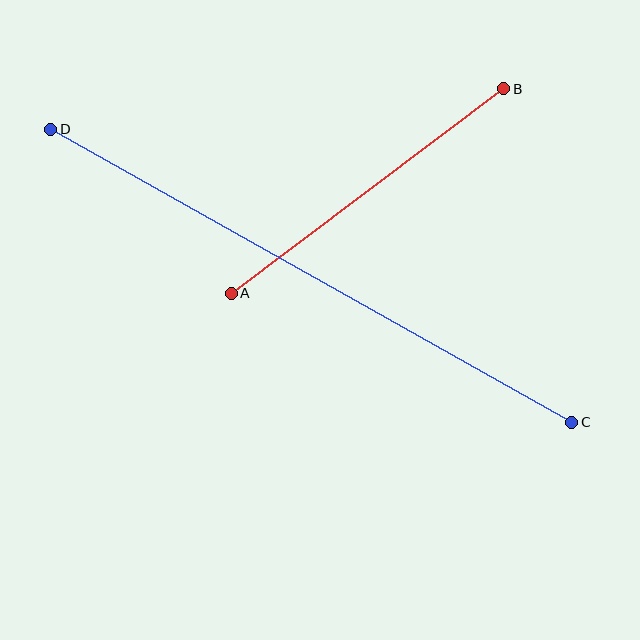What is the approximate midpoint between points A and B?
The midpoint is at approximately (368, 191) pixels.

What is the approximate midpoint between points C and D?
The midpoint is at approximately (311, 276) pixels.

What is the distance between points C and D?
The distance is approximately 598 pixels.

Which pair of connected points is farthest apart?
Points C and D are farthest apart.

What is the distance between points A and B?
The distance is approximately 341 pixels.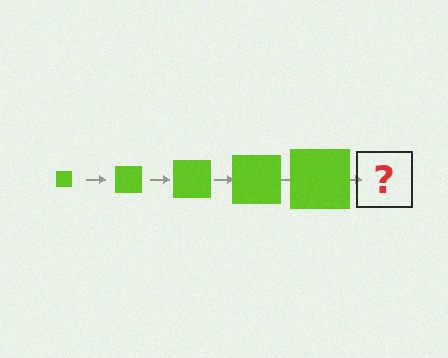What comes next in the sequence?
The next element should be a lime square, larger than the previous one.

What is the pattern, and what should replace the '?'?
The pattern is that the square gets progressively larger each step. The '?' should be a lime square, larger than the previous one.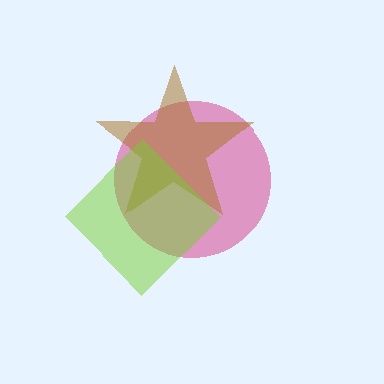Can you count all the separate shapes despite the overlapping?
Yes, there are 3 separate shapes.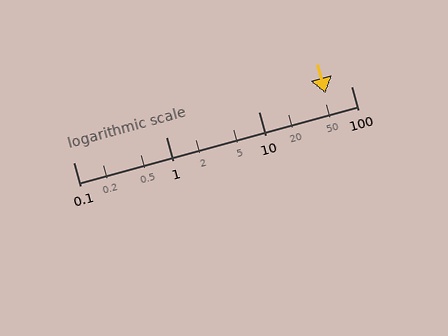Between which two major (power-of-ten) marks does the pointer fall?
The pointer is between 10 and 100.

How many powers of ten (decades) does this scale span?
The scale spans 3 decades, from 0.1 to 100.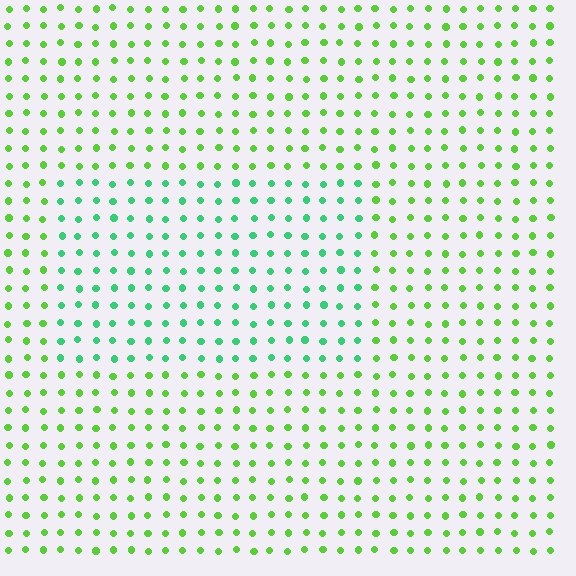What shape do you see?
I see a rectangle.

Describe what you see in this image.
The image is filled with small lime elements in a uniform arrangement. A rectangle-shaped region is visible where the elements are tinted to a slightly different hue, forming a subtle color boundary.